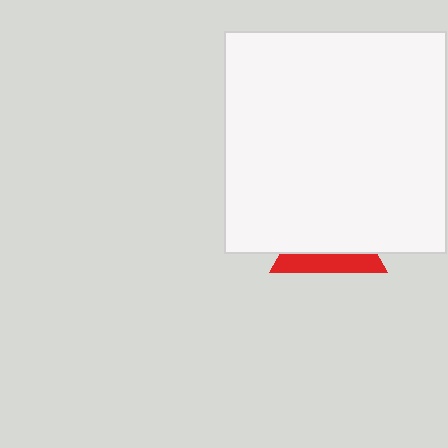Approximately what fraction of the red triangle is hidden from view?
Roughly 65% of the red triangle is hidden behind the white square.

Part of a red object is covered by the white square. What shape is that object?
It is a triangle.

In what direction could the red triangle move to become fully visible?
The red triangle could move down. That would shift it out from behind the white square entirely.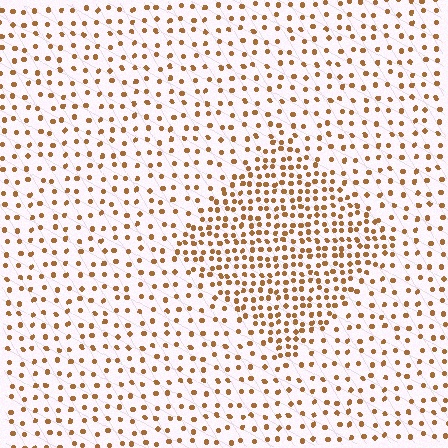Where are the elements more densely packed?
The elements are more densely packed inside the diamond boundary.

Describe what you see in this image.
The image contains small brown elements arranged at two different densities. A diamond-shaped region is visible where the elements are more densely packed than the surrounding area.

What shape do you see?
I see a diamond.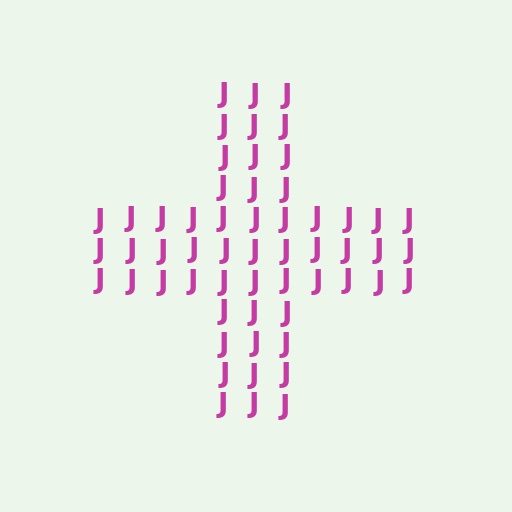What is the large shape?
The large shape is a cross.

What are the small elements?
The small elements are letter J's.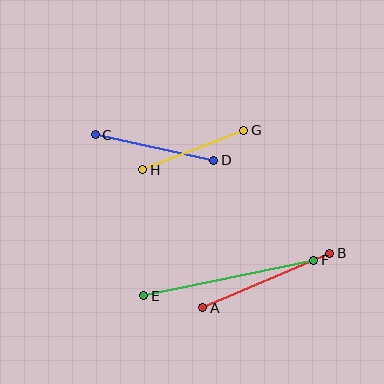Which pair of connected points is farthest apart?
Points E and F are farthest apart.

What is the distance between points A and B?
The distance is approximately 138 pixels.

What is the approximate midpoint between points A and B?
The midpoint is at approximately (266, 281) pixels.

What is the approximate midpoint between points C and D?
The midpoint is at approximately (155, 147) pixels.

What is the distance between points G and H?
The distance is approximately 109 pixels.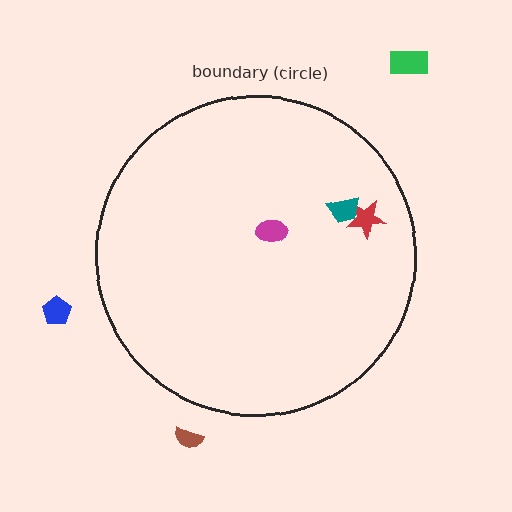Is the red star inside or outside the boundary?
Inside.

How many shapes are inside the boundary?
3 inside, 3 outside.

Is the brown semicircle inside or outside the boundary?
Outside.